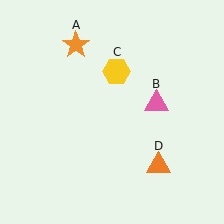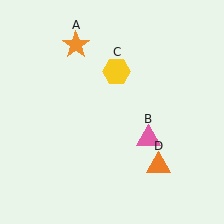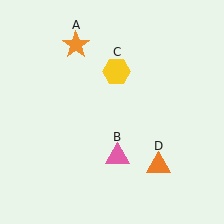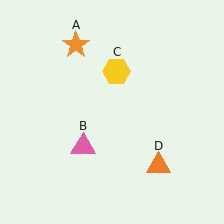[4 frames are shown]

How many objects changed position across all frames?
1 object changed position: pink triangle (object B).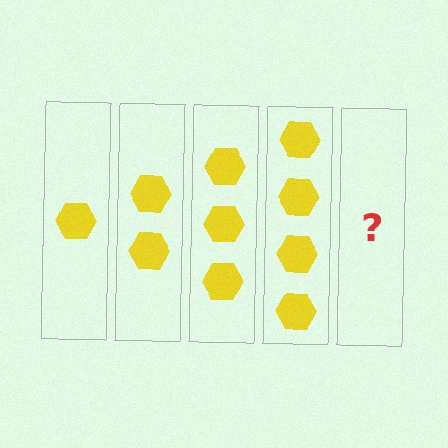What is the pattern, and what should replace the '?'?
The pattern is that each step adds one more hexagon. The '?' should be 5 hexagons.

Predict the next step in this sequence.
The next step is 5 hexagons.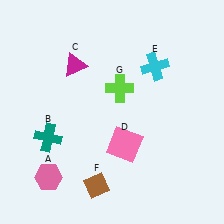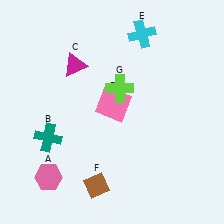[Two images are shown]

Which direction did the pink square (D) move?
The pink square (D) moved up.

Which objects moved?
The objects that moved are: the pink square (D), the cyan cross (E).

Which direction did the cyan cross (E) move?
The cyan cross (E) moved up.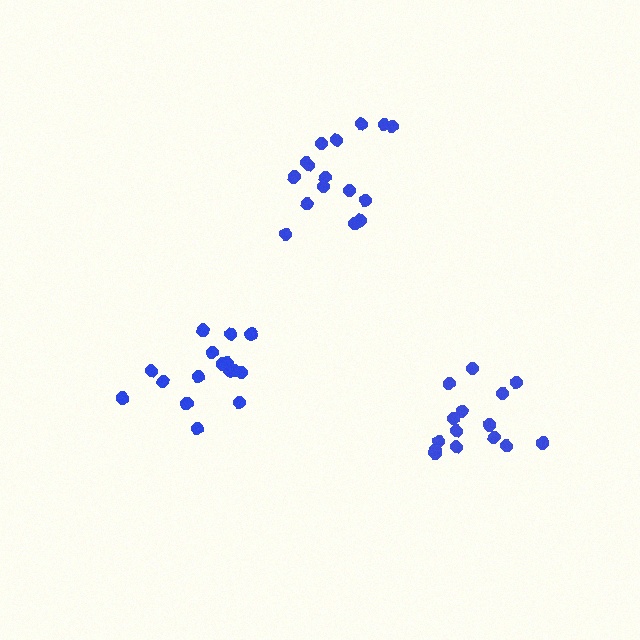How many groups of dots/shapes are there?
There are 3 groups.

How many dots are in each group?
Group 1: 16 dots, Group 2: 16 dots, Group 3: 16 dots (48 total).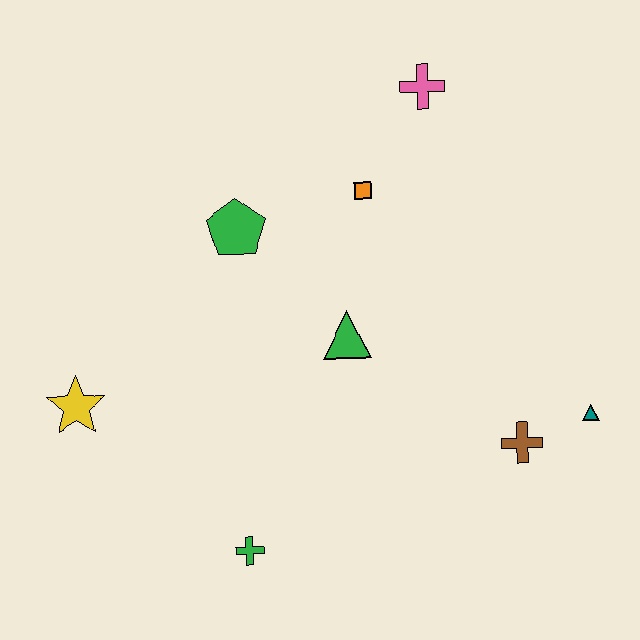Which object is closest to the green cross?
The yellow star is closest to the green cross.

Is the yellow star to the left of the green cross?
Yes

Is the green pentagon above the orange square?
No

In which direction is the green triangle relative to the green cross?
The green triangle is above the green cross.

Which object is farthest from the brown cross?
The yellow star is farthest from the brown cross.